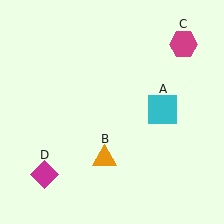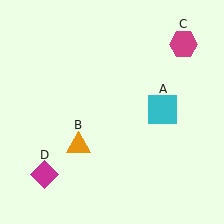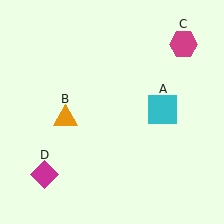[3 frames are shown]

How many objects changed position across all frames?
1 object changed position: orange triangle (object B).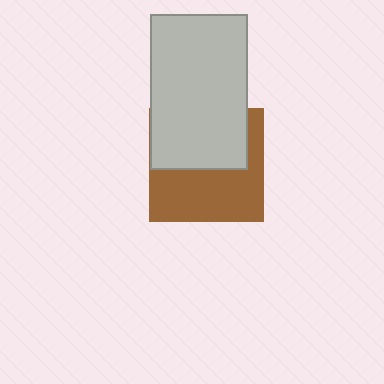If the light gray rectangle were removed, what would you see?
You would see the complete brown square.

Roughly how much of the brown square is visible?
About half of it is visible (roughly 53%).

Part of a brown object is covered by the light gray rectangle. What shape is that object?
It is a square.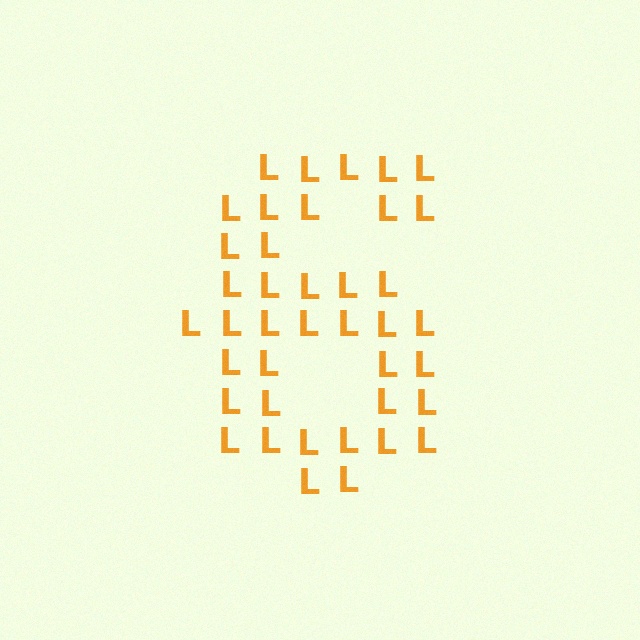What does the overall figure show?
The overall figure shows the digit 6.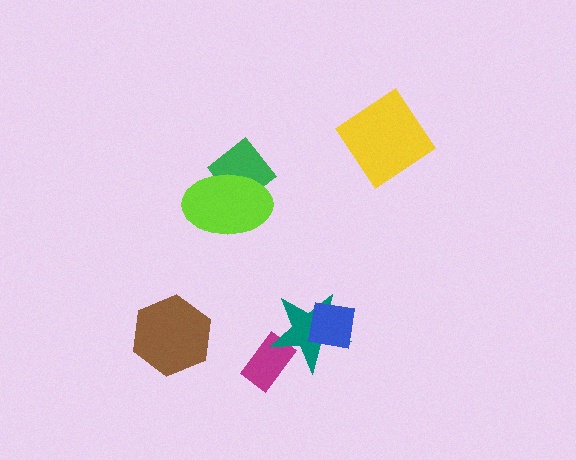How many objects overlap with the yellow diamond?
0 objects overlap with the yellow diamond.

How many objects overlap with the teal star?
2 objects overlap with the teal star.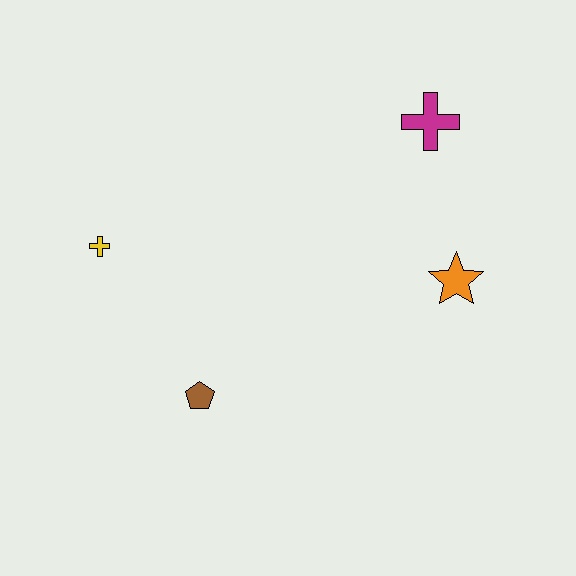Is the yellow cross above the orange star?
Yes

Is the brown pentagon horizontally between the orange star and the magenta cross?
No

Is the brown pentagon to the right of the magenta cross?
No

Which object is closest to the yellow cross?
The brown pentagon is closest to the yellow cross.